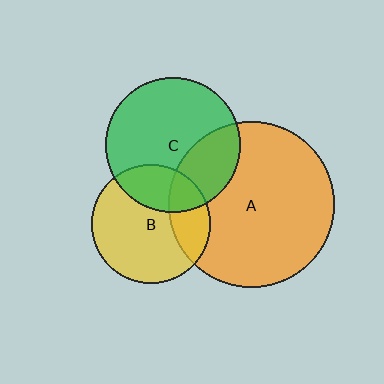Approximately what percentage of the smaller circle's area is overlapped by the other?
Approximately 25%.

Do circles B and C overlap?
Yes.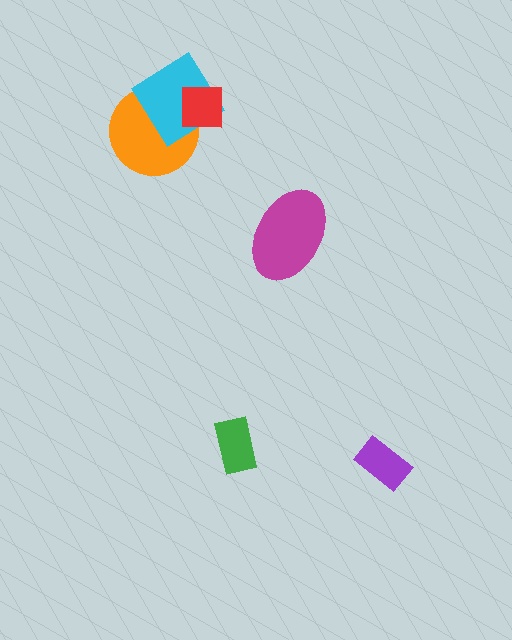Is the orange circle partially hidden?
Yes, it is partially covered by another shape.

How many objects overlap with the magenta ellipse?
0 objects overlap with the magenta ellipse.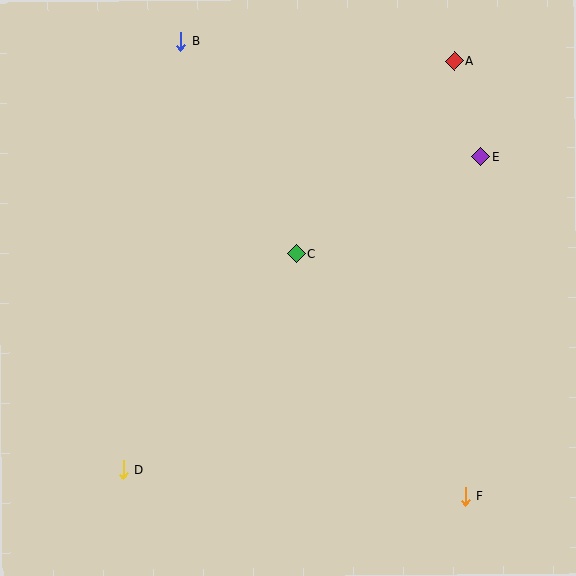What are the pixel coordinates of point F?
Point F is at (465, 497).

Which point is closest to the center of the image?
Point C at (296, 254) is closest to the center.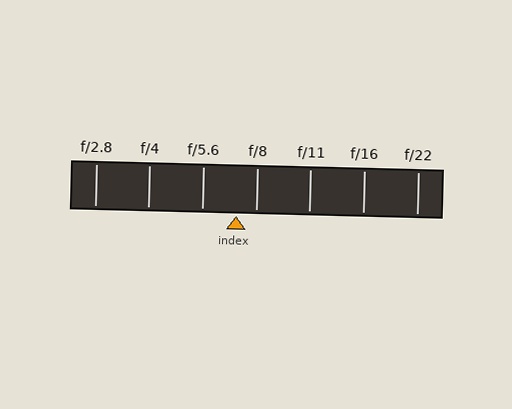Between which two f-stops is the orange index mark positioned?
The index mark is between f/5.6 and f/8.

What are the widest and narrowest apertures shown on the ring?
The widest aperture shown is f/2.8 and the narrowest is f/22.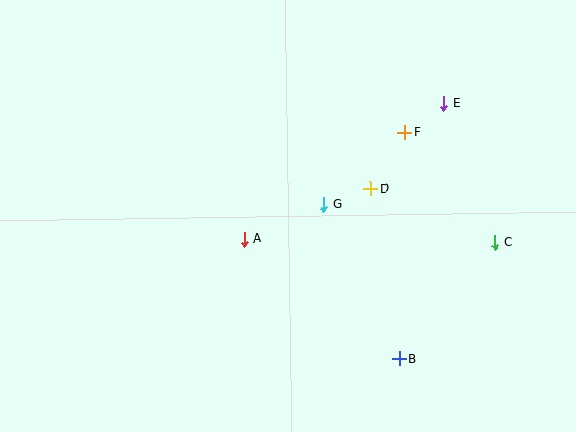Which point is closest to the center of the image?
Point G at (323, 205) is closest to the center.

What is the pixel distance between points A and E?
The distance between A and E is 241 pixels.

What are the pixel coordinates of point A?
Point A is at (245, 239).